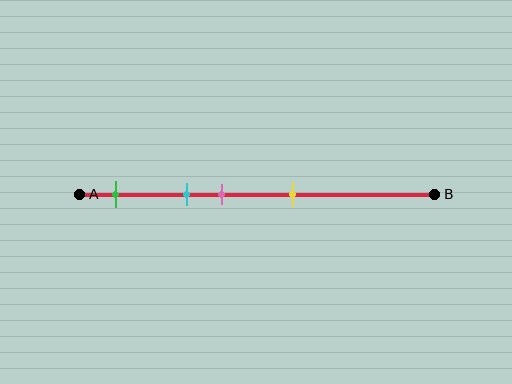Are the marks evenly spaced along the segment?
No, the marks are not evenly spaced.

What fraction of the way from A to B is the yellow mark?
The yellow mark is approximately 60% (0.6) of the way from A to B.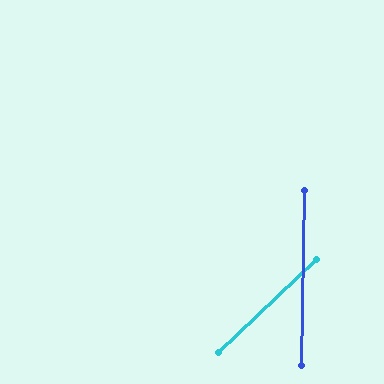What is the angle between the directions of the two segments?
Approximately 45 degrees.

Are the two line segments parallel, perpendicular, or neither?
Neither parallel nor perpendicular — they differ by about 45°.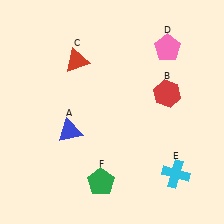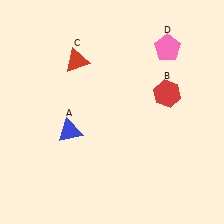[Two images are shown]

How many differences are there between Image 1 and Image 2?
There are 2 differences between the two images.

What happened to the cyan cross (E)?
The cyan cross (E) was removed in Image 2. It was in the bottom-right area of Image 1.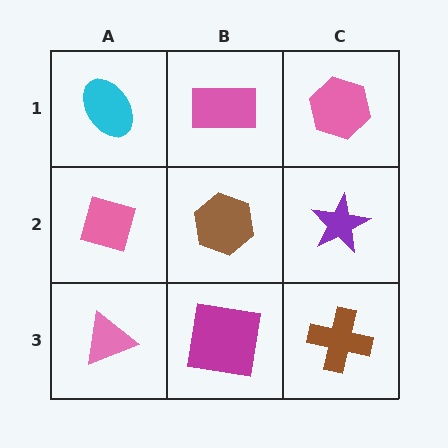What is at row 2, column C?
A purple star.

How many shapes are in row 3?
3 shapes.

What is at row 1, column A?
A cyan ellipse.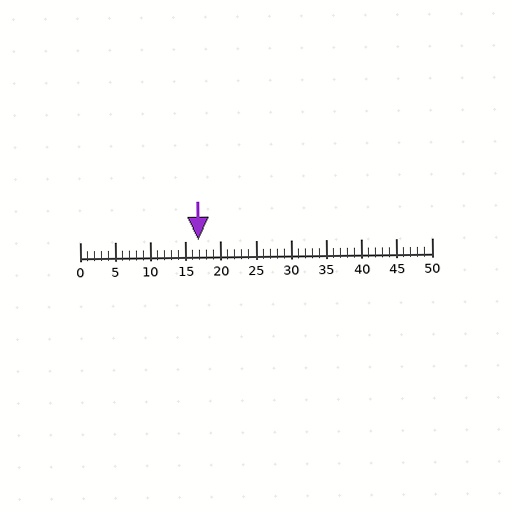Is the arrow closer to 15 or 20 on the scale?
The arrow is closer to 15.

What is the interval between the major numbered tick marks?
The major tick marks are spaced 5 units apart.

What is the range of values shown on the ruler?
The ruler shows values from 0 to 50.